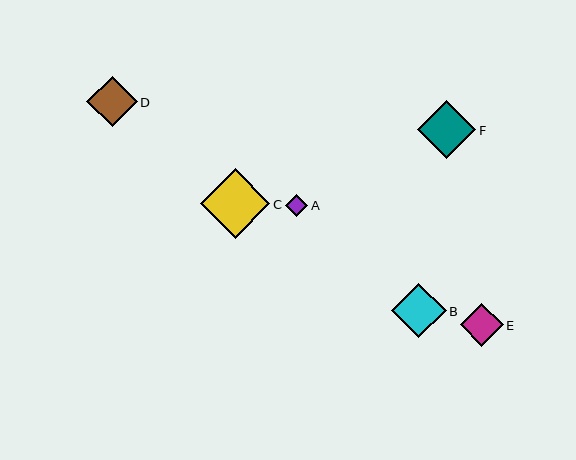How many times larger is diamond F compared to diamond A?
Diamond F is approximately 2.7 times the size of diamond A.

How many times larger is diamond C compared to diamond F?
Diamond C is approximately 1.2 times the size of diamond F.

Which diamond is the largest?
Diamond C is the largest with a size of approximately 70 pixels.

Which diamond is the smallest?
Diamond A is the smallest with a size of approximately 22 pixels.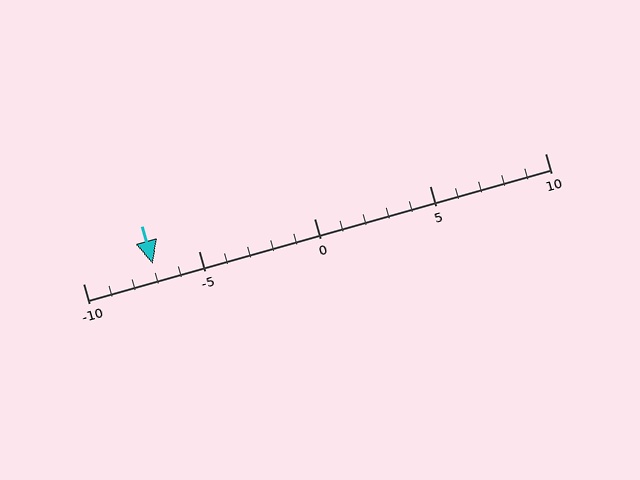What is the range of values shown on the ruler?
The ruler shows values from -10 to 10.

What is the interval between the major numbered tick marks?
The major tick marks are spaced 5 units apart.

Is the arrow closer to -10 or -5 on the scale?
The arrow is closer to -5.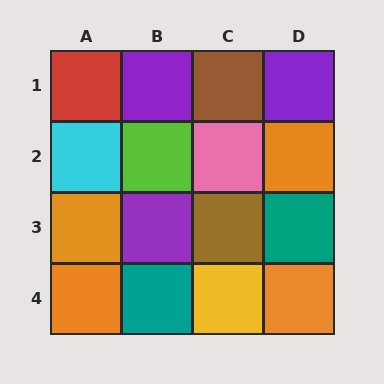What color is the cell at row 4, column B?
Teal.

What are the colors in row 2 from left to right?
Cyan, lime, pink, orange.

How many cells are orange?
4 cells are orange.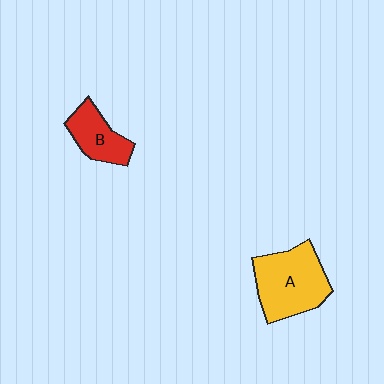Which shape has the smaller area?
Shape B (red).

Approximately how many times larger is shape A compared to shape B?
Approximately 1.7 times.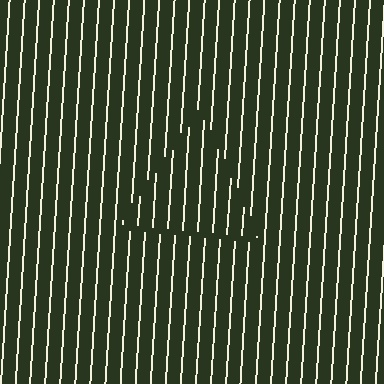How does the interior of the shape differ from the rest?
The interior of the shape contains the same grating, shifted by half a period — the contour is defined by the phase discontinuity where line-ends from the inner and outer gratings abut.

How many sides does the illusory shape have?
3 sides — the line-ends trace a triangle.